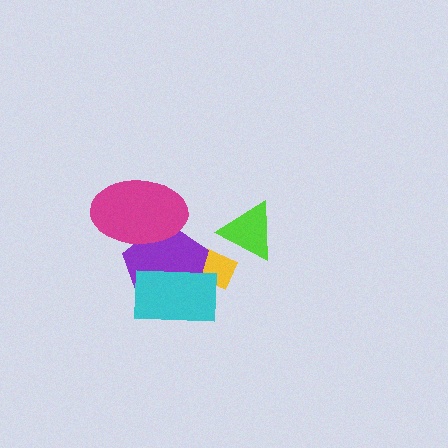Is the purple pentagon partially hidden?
Yes, it is partially covered by another shape.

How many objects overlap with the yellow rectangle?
3 objects overlap with the yellow rectangle.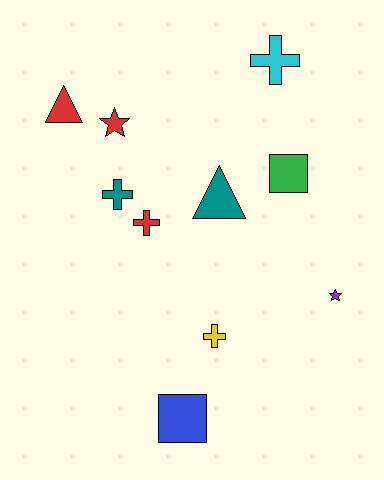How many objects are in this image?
There are 10 objects.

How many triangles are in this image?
There are 2 triangles.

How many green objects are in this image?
There is 1 green object.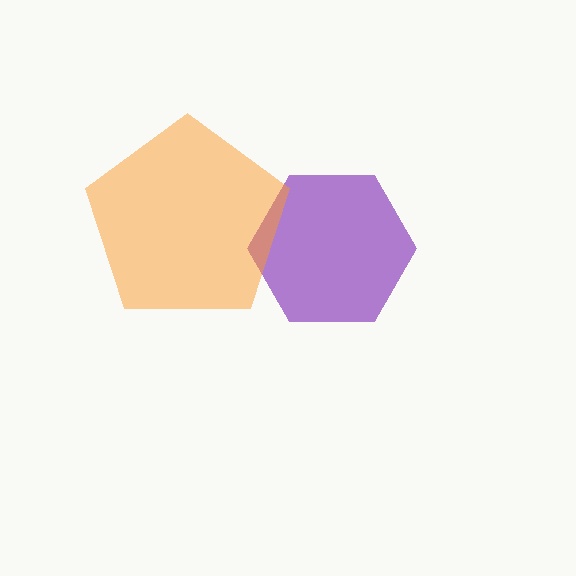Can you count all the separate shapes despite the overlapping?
Yes, there are 2 separate shapes.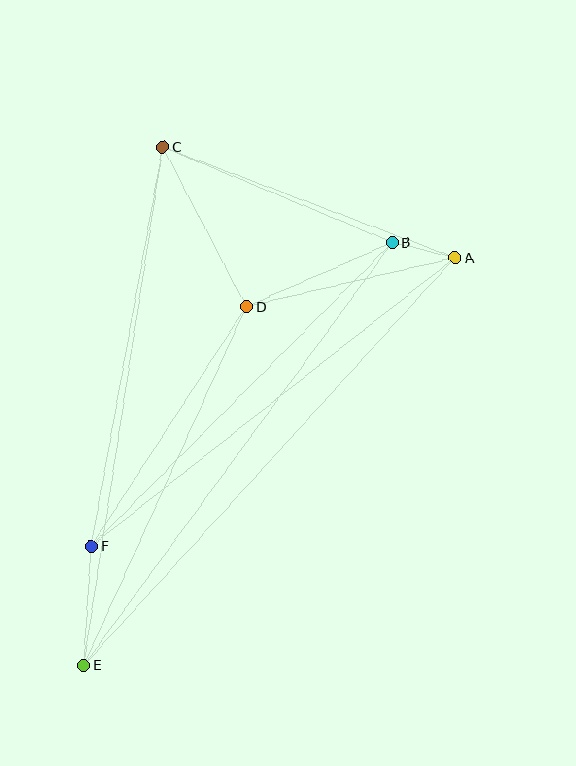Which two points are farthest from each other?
Points A and E are farthest from each other.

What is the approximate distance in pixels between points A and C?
The distance between A and C is approximately 313 pixels.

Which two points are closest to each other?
Points A and B are closest to each other.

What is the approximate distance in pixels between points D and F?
The distance between D and F is approximately 285 pixels.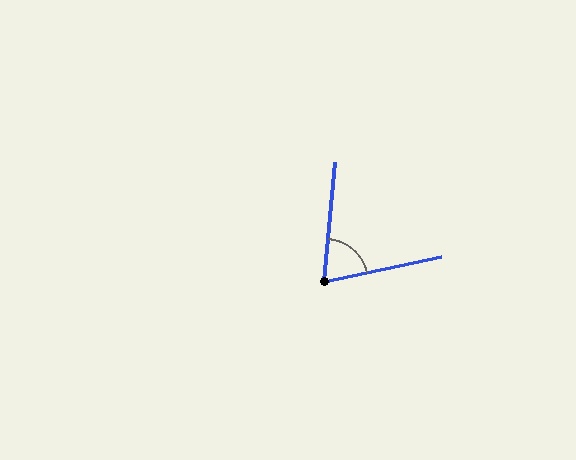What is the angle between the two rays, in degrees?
Approximately 73 degrees.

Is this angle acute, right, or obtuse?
It is acute.